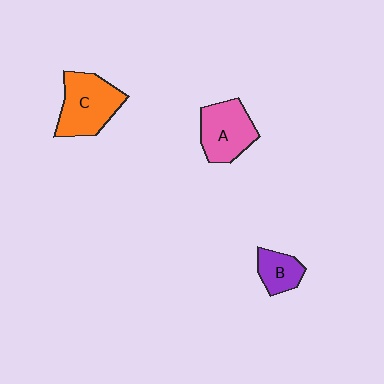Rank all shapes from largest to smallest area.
From largest to smallest: C (orange), A (pink), B (purple).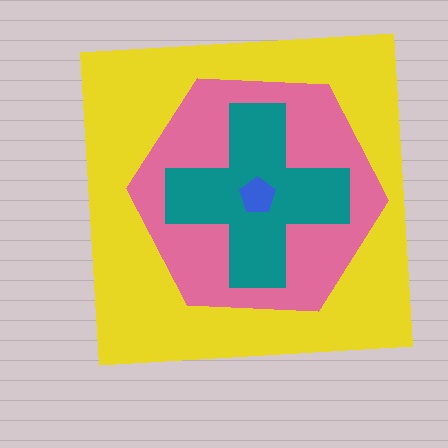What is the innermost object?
The blue pentagon.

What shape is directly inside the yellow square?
The pink hexagon.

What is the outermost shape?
The yellow square.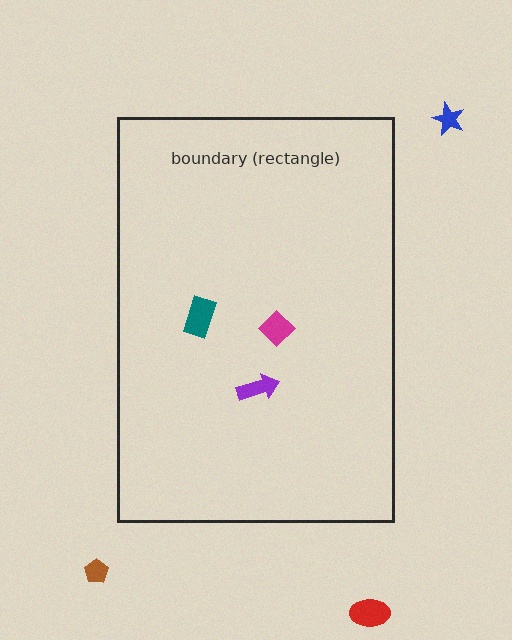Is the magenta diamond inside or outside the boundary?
Inside.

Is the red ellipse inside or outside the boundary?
Outside.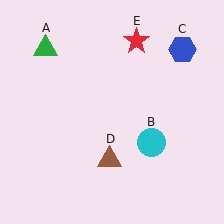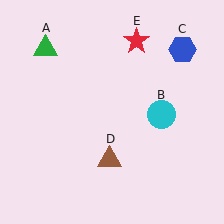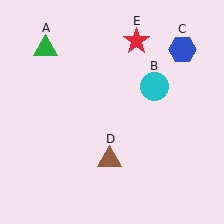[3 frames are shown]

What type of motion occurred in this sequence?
The cyan circle (object B) rotated counterclockwise around the center of the scene.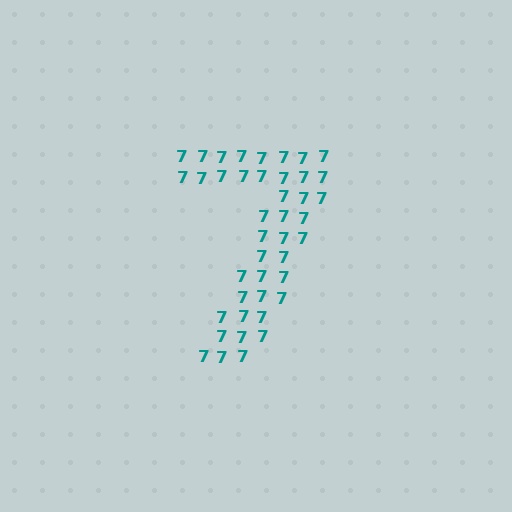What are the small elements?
The small elements are digit 7's.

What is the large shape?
The large shape is the digit 7.